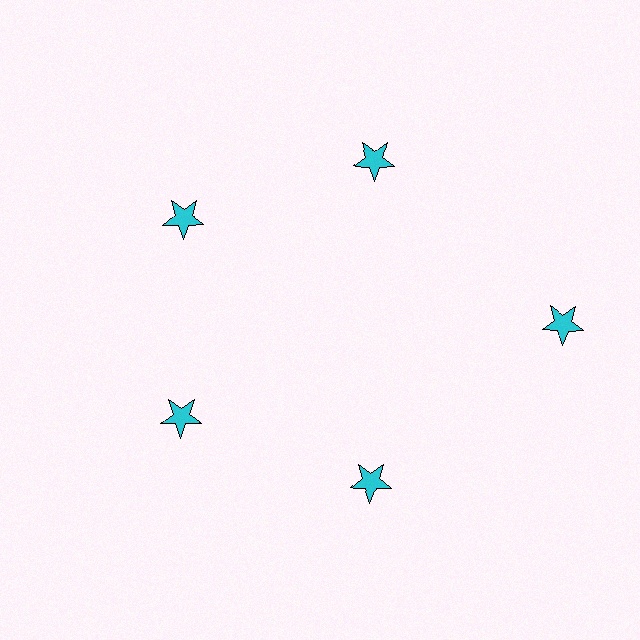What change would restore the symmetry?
The symmetry would be restored by moving it inward, back onto the ring so that all 5 stars sit at equal angles and equal distance from the center.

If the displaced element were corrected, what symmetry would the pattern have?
It would have 5-fold rotational symmetry — the pattern would map onto itself every 72 degrees.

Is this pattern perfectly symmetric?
No. The 5 cyan stars are arranged in a ring, but one element near the 3 o'clock position is pushed outward from the center, breaking the 5-fold rotational symmetry.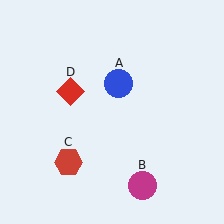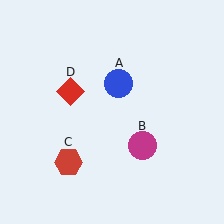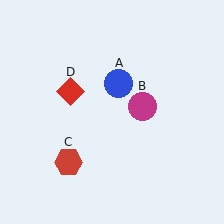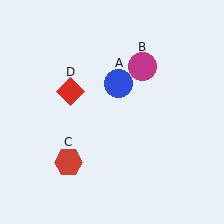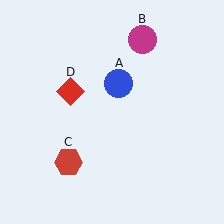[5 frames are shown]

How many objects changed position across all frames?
1 object changed position: magenta circle (object B).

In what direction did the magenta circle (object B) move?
The magenta circle (object B) moved up.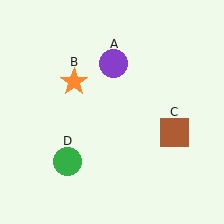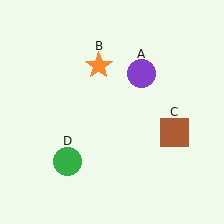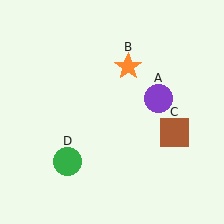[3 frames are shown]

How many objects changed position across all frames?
2 objects changed position: purple circle (object A), orange star (object B).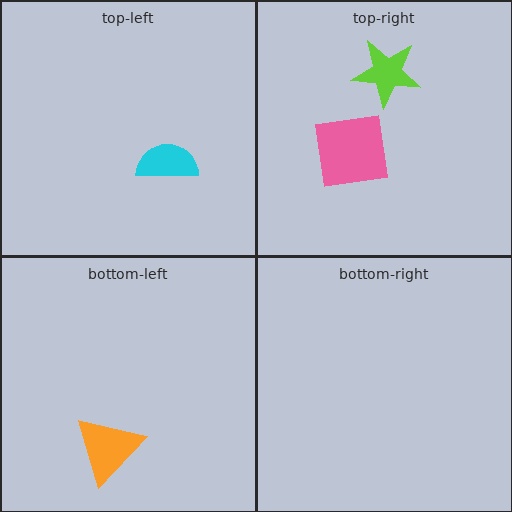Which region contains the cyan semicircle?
The top-left region.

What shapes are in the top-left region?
The cyan semicircle.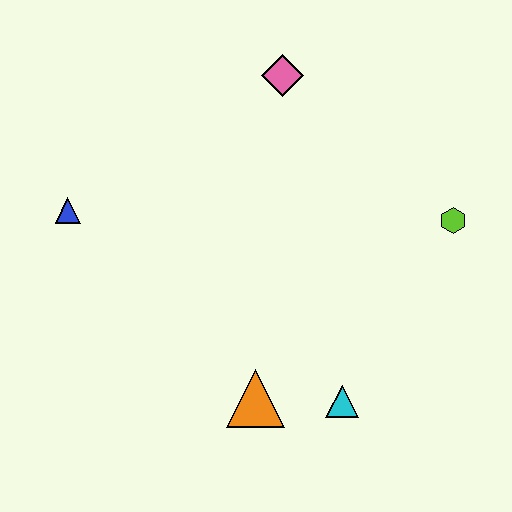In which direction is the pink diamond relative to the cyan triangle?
The pink diamond is above the cyan triangle.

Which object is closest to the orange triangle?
The cyan triangle is closest to the orange triangle.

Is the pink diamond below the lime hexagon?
No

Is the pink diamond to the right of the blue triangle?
Yes